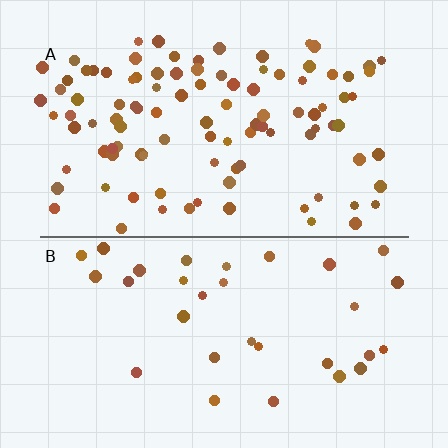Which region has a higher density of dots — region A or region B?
A (the top).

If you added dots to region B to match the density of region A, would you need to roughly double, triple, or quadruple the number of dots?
Approximately triple.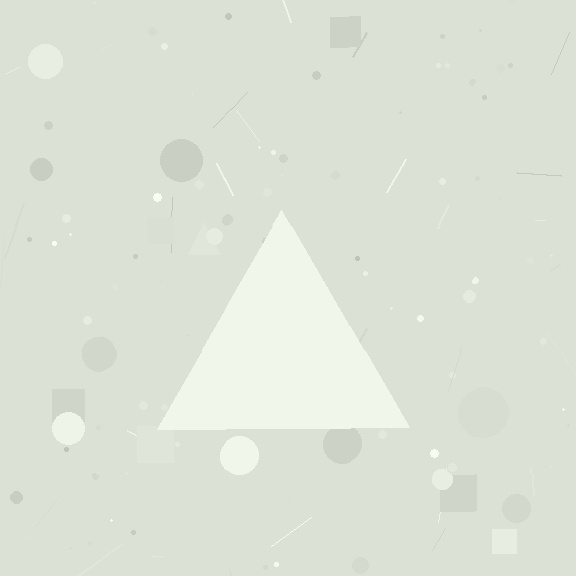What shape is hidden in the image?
A triangle is hidden in the image.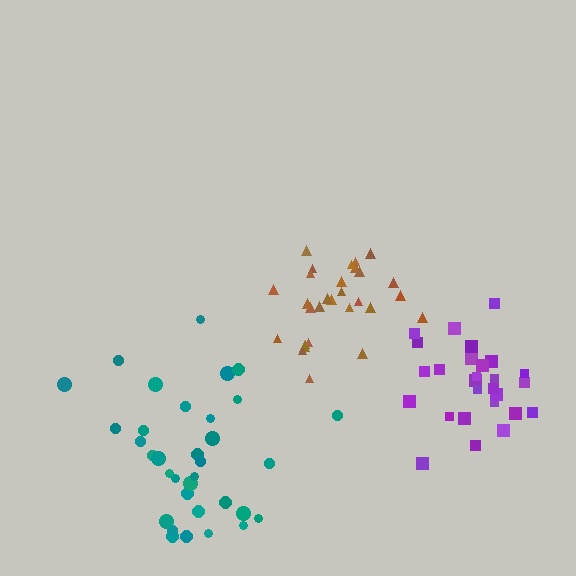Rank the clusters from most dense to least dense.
brown, purple, teal.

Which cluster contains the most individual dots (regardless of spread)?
Teal (34).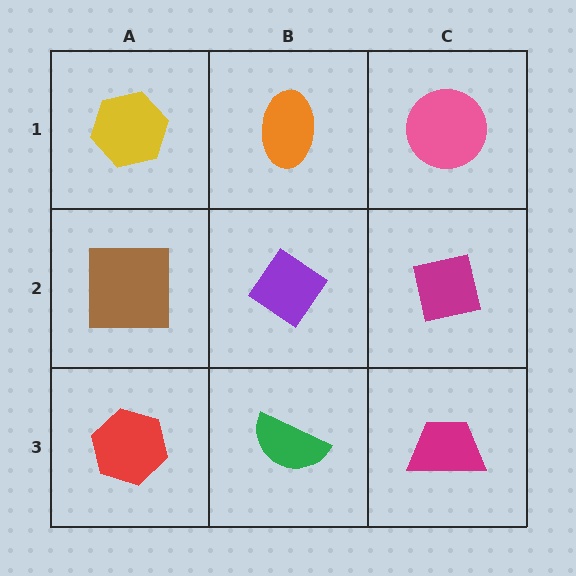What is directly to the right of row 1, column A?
An orange ellipse.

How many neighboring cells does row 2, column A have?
3.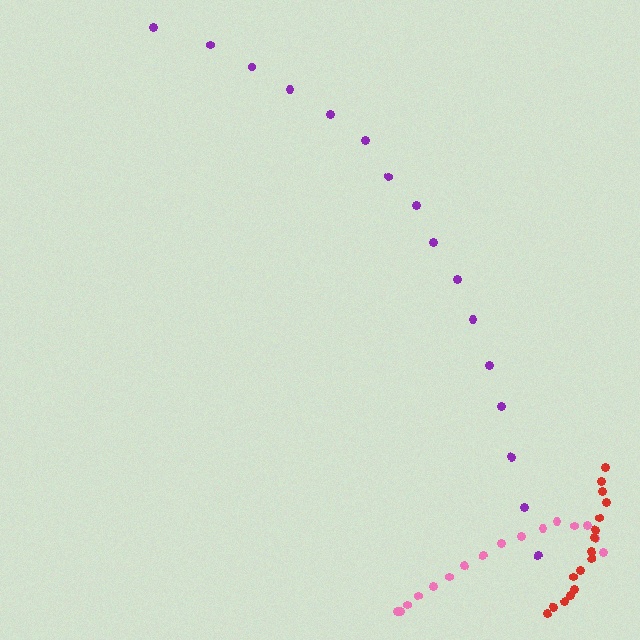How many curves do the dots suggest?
There are 3 distinct paths.